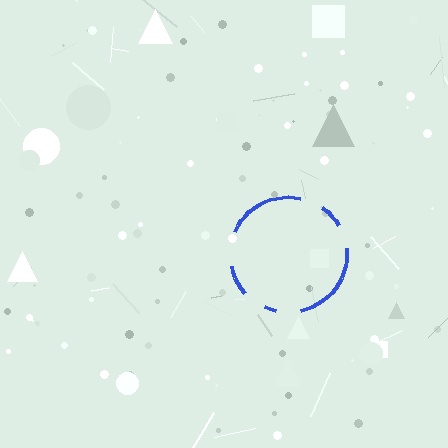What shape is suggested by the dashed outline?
The dashed outline suggests a circle.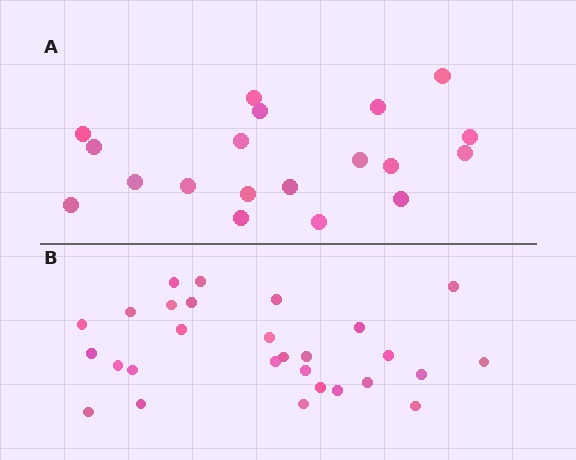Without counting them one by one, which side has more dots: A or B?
Region B (the bottom region) has more dots.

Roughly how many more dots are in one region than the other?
Region B has roughly 8 or so more dots than region A.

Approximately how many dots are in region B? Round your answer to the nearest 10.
About 30 dots. (The exact count is 28, which rounds to 30.)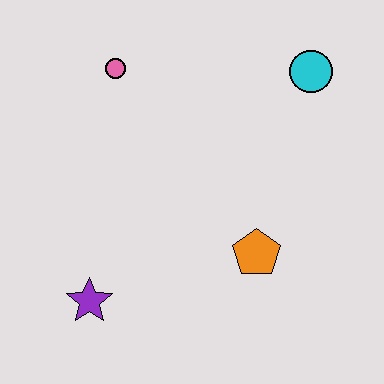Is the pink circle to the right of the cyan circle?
No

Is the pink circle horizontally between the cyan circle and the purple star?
Yes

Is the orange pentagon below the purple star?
No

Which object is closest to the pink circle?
The cyan circle is closest to the pink circle.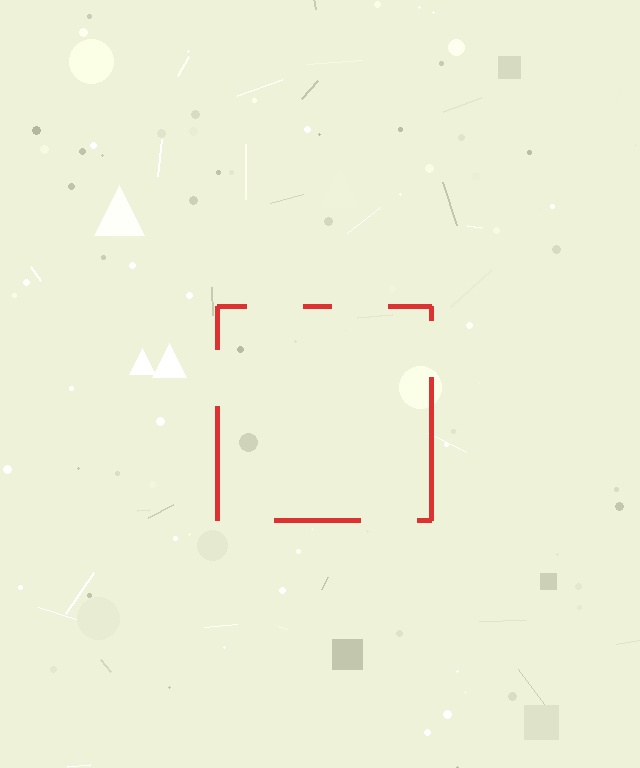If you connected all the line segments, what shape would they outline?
They would outline a square.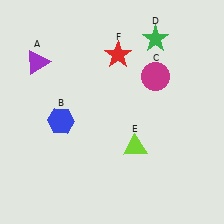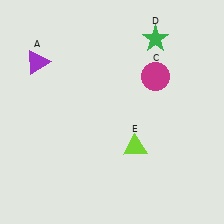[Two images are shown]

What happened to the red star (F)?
The red star (F) was removed in Image 2. It was in the top-right area of Image 1.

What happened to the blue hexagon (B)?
The blue hexagon (B) was removed in Image 2. It was in the bottom-left area of Image 1.